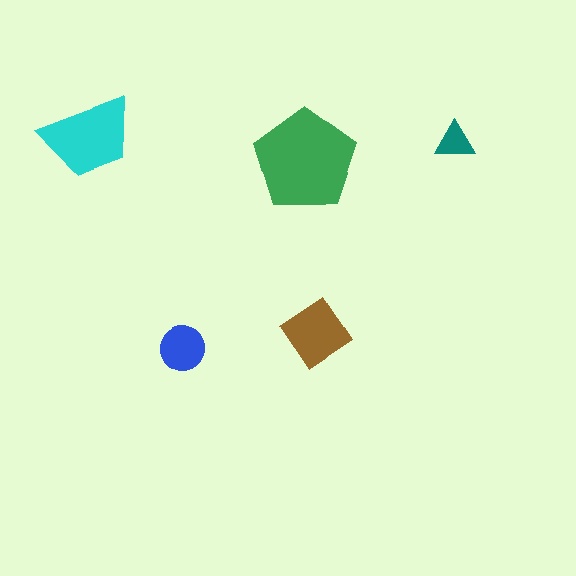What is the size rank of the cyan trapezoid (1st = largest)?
2nd.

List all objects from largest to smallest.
The green pentagon, the cyan trapezoid, the brown diamond, the blue circle, the teal triangle.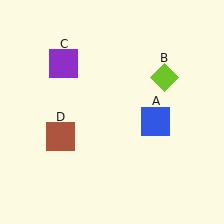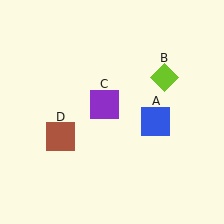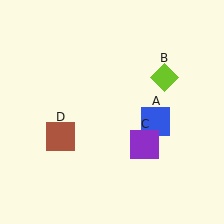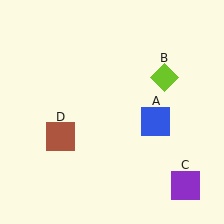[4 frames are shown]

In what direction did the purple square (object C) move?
The purple square (object C) moved down and to the right.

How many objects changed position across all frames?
1 object changed position: purple square (object C).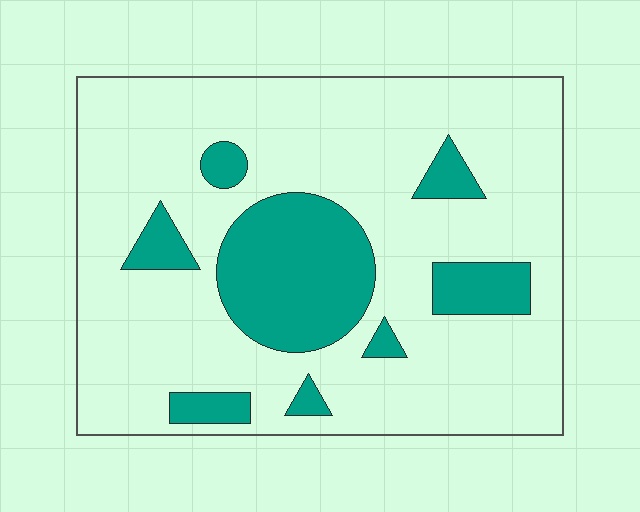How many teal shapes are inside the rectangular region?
8.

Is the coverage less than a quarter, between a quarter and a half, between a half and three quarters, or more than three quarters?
Less than a quarter.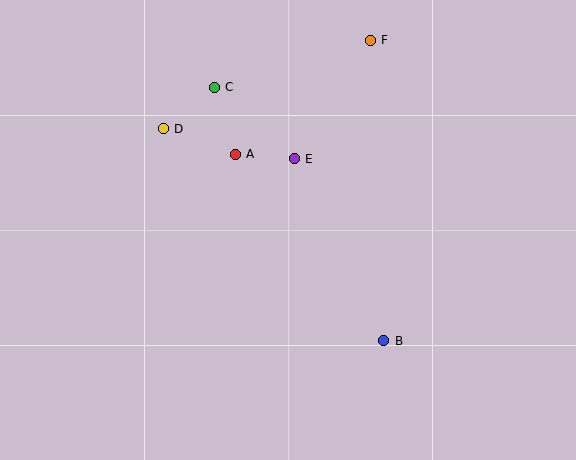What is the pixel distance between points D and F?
The distance between D and F is 225 pixels.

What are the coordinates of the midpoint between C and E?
The midpoint between C and E is at (254, 123).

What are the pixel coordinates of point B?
Point B is at (384, 341).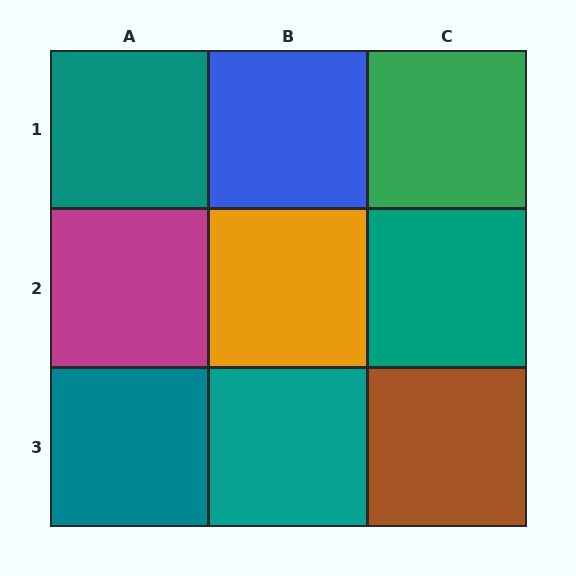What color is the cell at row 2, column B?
Orange.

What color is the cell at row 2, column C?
Teal.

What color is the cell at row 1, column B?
Blue.